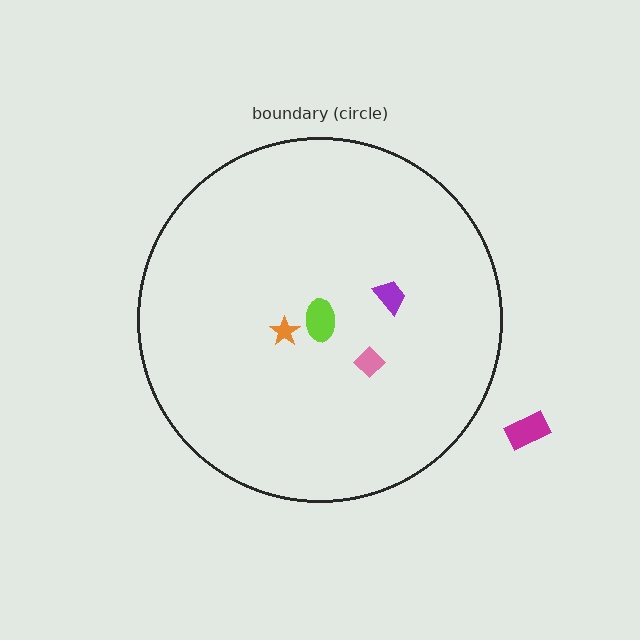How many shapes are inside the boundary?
4 inside, 1 outside.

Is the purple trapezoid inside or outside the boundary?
Inside.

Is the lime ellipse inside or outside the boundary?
Inside.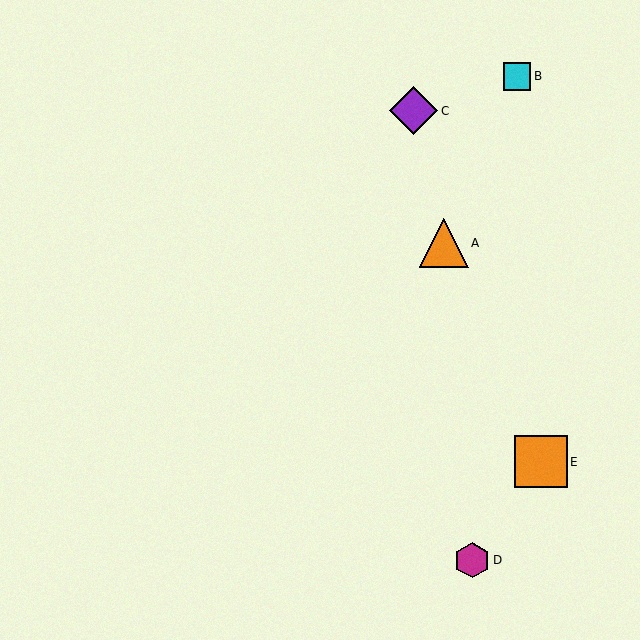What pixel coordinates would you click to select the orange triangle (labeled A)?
Click at (444, 243) to select the orange triangle A.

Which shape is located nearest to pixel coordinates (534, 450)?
The orange square (labeled E) at (541, 462) is nearest to that location.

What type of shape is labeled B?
Shape B is a cyan square.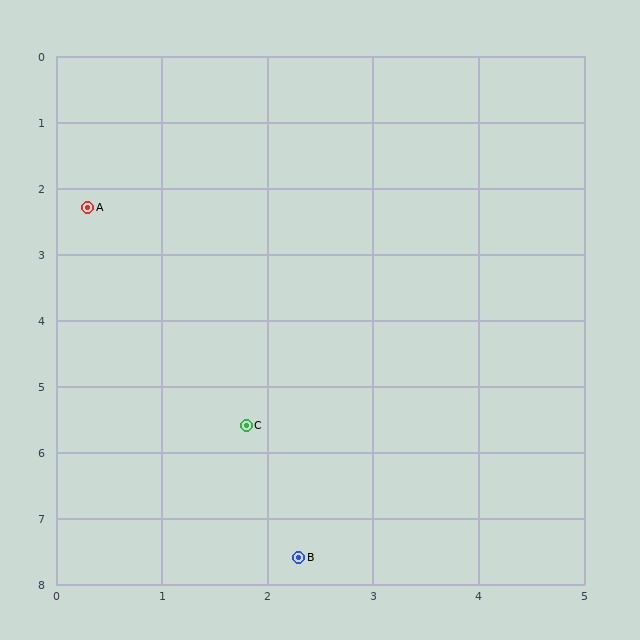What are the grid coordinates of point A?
Point A is at approximately (0.3, 2.3).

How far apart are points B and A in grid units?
Points B and A are about 5.7 grid units apart.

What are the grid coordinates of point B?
Point B is at approximately (2.3, 7.6).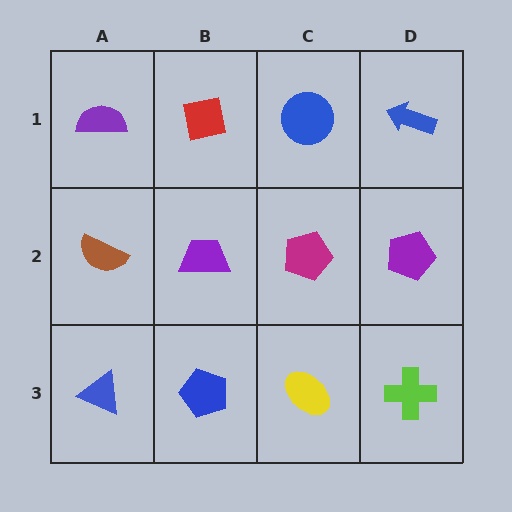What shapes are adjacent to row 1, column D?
A purple pentagon (row 2, column D), a blue circle (row 1, column C).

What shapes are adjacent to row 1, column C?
A magenta pentagon (row 2, column C), a red square (row 1, column B), a blue arrow (row 1, column D).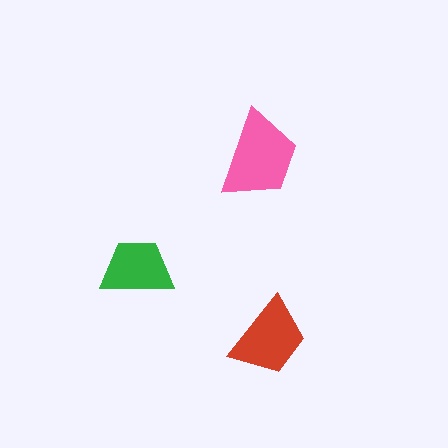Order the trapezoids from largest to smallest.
the pink one, the red one, the green one.